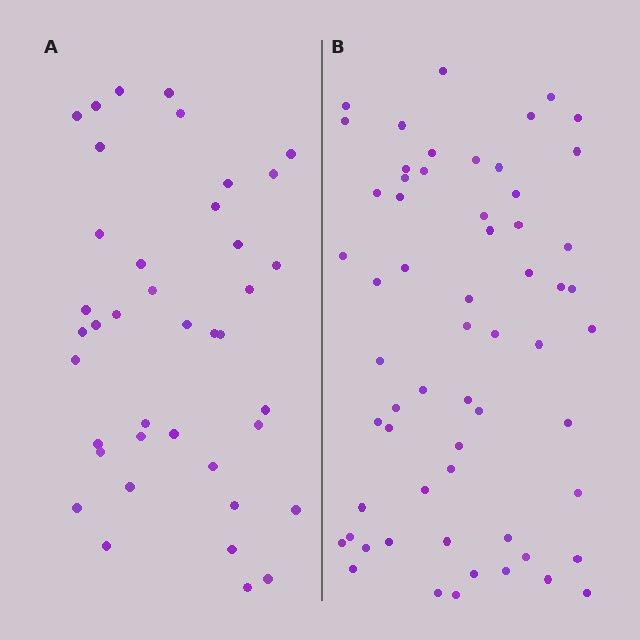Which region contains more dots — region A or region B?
Region B (the right region) has more dots.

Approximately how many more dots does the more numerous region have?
Region B has approximately 20 more dots than region A.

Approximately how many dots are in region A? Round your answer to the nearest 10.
About 40 dots.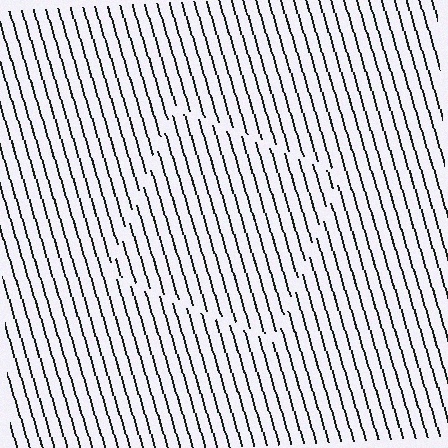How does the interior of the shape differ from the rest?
The interior of the shape contains the same grating, shifted by half a period — the contour is defined by the phase discontinuity where line-ends from the inner and outer gratings abut.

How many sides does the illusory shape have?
4 sides — the line-ends trace a square.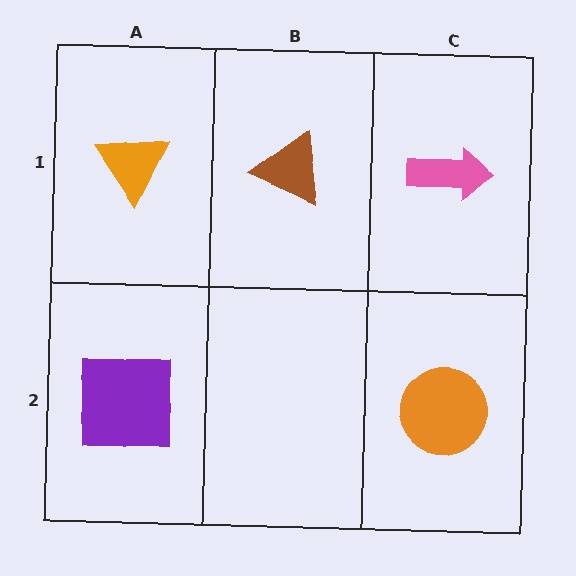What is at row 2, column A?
A purple square.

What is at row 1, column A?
An orange triangle.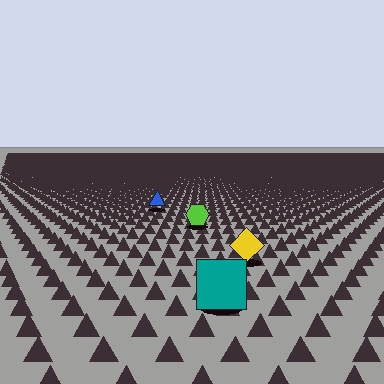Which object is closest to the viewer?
The teal square is closest. The texture marks near it are larger and more spread out.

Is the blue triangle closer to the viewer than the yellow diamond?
No. The yellow diamond is closer — you can tell from the texture gradient: the ground texture is coarser near it.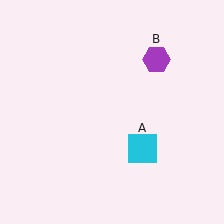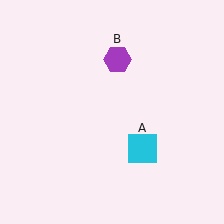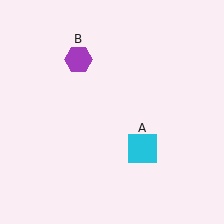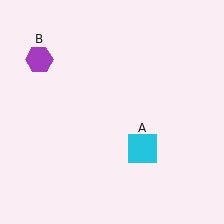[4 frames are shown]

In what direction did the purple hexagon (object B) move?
The purple hexagon (object B) moved left.